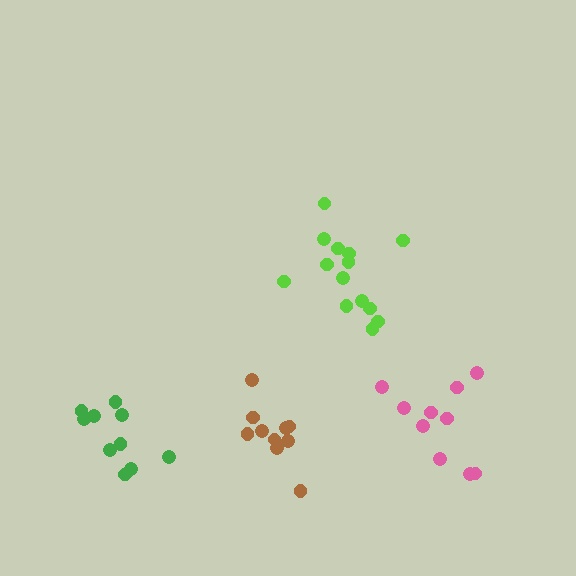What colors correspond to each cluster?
The clusters are colored: green, pink, brown, lime.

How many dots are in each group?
Group 1: 10 dots, Group 2: 10 dots, Group 3: 10 dots, Group 4: 14 dots (44 total).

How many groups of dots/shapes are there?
There are 4 groups.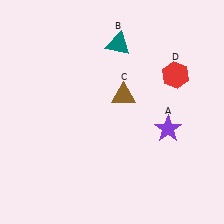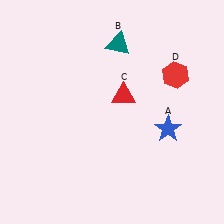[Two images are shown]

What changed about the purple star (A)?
In Image 1, A is purple. In Image 2, it changed to blue.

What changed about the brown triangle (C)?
In Image 1, C is brown. In Image 2, it changed to red.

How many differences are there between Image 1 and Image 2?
There are 2 differences between the two images.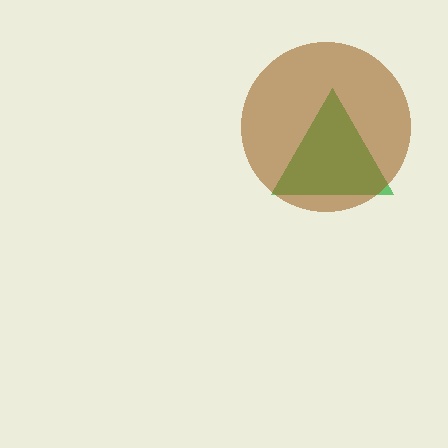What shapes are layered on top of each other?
The layered shapes are: a green triangle, a brown circle.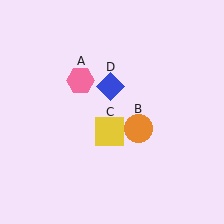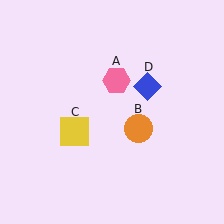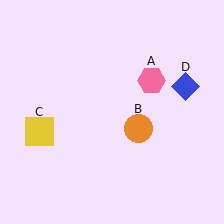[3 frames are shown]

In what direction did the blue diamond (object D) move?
The blue diamond (object D) moved right.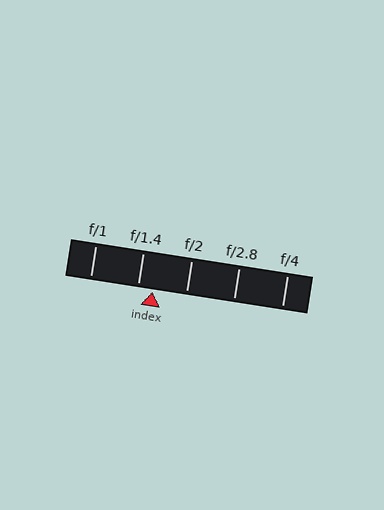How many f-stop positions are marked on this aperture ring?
There are 5 f-stop positions marked.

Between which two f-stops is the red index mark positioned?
The index mark is between f/1.4 and f/2.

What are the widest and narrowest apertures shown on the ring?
The widest aperture shown is f/1 and the narrowest is f/4.